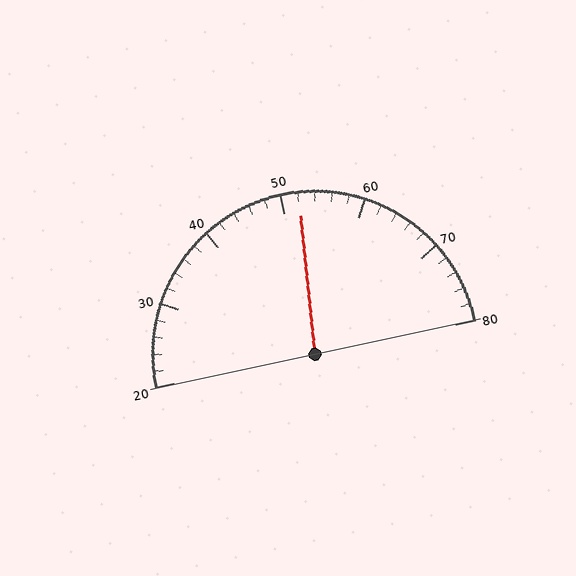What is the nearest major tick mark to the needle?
The nearest major tick mark is 50.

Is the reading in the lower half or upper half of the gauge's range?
The reading is in the upper half of the range (20 to 80).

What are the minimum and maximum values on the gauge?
The gauge ranges from 20 to 80.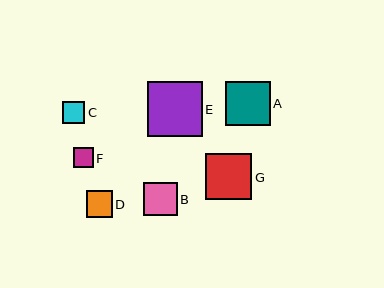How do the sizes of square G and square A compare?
Square G and square A are approximately the same size.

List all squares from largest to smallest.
From largest to smallest: E, G, A, B, D, C, F.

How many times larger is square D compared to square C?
Square D is approximately 1.2 times the size of square C.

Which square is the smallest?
Square F is the smallest with a size of approximately 20 pixels.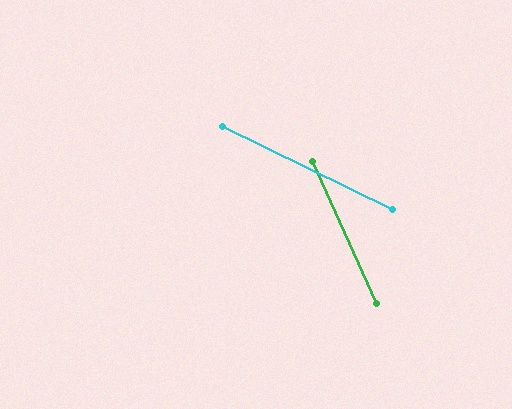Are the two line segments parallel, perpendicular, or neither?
Neither parallel nor perpendicular — they differ by about 39°.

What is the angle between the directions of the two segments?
Approximately 39 degrees.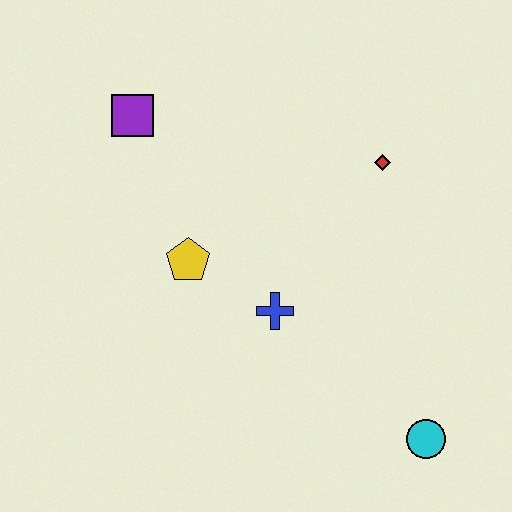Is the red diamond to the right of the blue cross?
Yes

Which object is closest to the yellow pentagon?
The blue cross is closest to the yellow pentagon.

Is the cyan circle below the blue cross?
Yes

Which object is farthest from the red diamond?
The cyan circle is farthest from the red diamond.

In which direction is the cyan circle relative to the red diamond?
The cyan circle is below the red diamond.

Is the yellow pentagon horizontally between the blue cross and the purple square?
Yes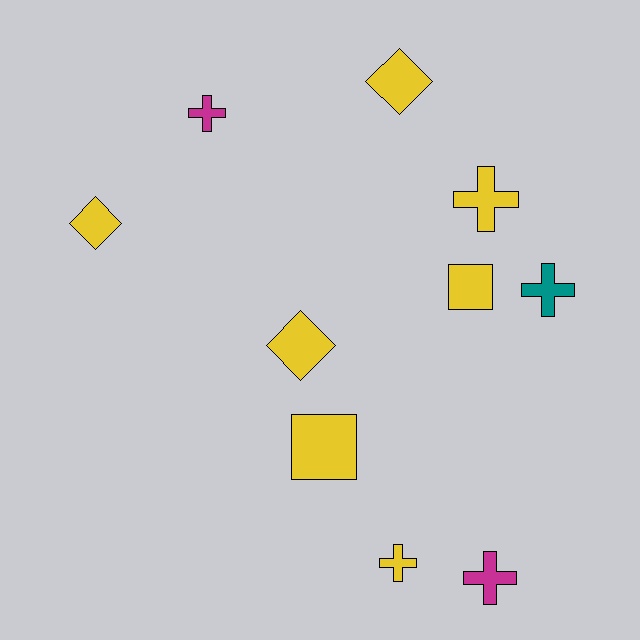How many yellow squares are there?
There are 2 yellow squares.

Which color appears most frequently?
Yellow, with 7 objects.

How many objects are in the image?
There are 10 objects.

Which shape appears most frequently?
Cross, with 5 objects.